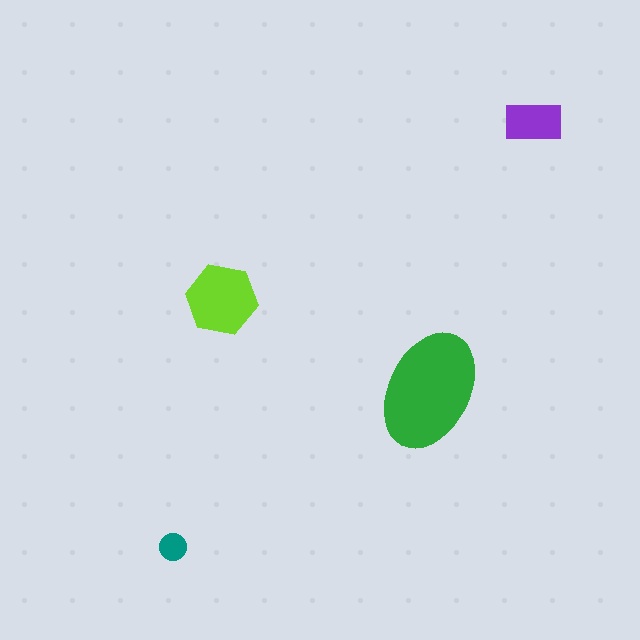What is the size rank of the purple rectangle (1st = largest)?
3rd.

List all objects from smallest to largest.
The teal circle, the purple rectangle, the lime hexagon, the green ellipse.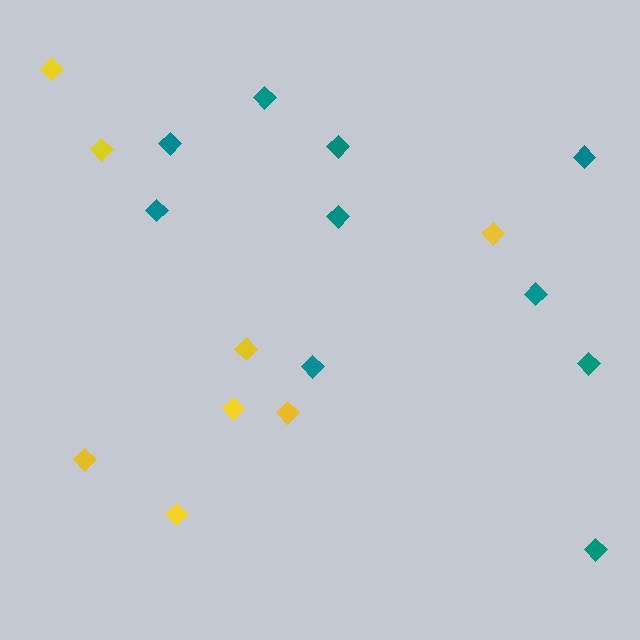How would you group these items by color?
There are 2 groups: one group of yellow diamonds (8) and one group of teal diamonds (10).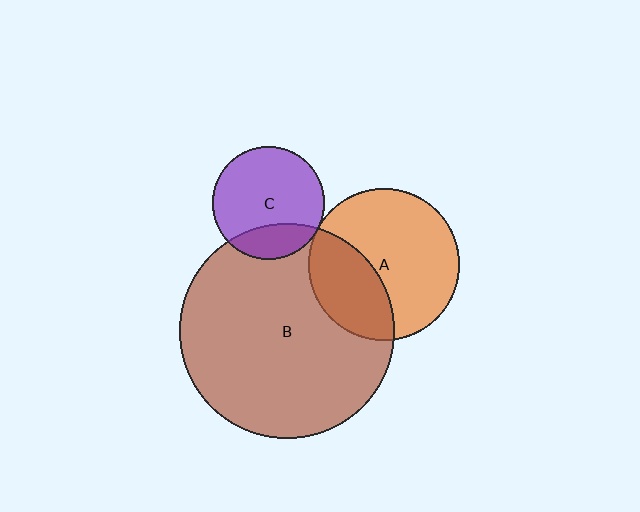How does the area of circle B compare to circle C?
Approximately 3.7 times.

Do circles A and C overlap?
Yes.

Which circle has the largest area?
Circle B (brown).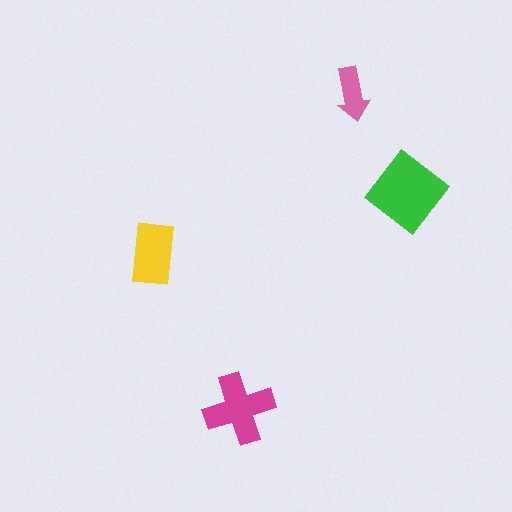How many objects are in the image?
There are 4 objects in the image.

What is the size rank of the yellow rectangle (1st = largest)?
3rd.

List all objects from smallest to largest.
The pink arrow, the yellow rectangle, the magenta cross, the green diamond.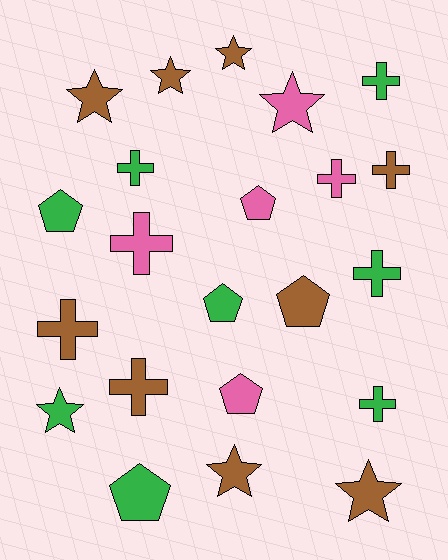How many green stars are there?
There is 1 green star.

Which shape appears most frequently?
Cross, with 9 objects.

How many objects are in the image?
There are 22 objects.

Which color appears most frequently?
Brown, with 9 objects.